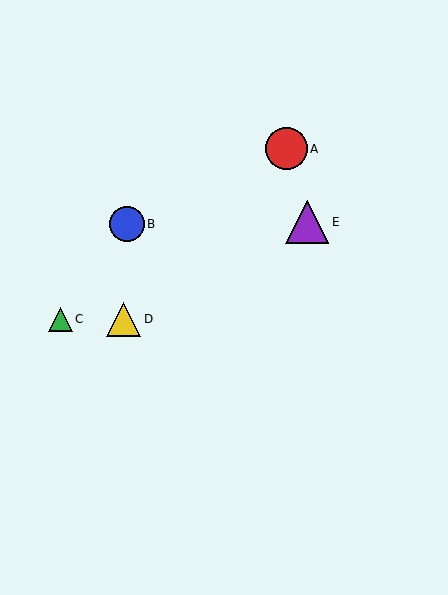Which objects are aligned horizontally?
Objects C, D are aligned horizontally.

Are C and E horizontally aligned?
No, C is at y≈319 and E is at y≈222.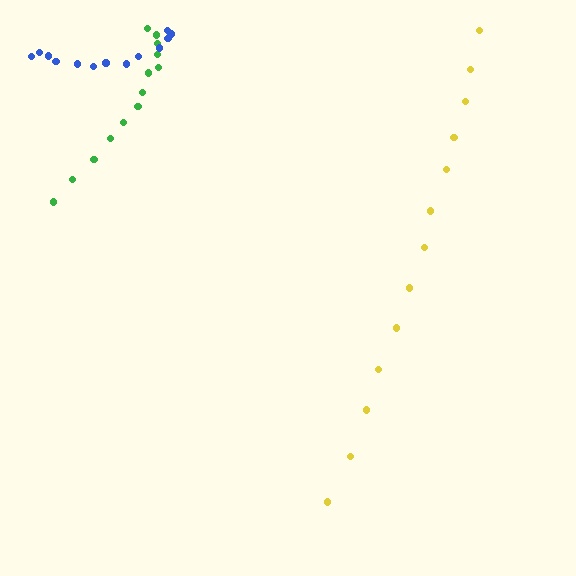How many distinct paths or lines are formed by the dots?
There are 3 distinct paths.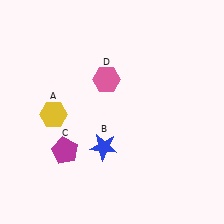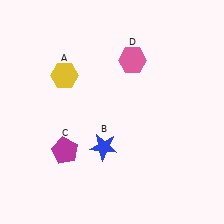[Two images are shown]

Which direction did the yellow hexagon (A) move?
The yellow hexagon (A) moved up.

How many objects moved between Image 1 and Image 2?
2 objects moved between the two images.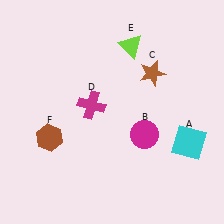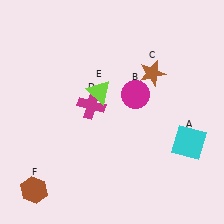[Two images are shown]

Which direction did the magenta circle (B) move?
The magenta circle (B) moved up.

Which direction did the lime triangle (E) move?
The lime triangle (E) moved down.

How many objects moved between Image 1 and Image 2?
3 objects moved between the two images.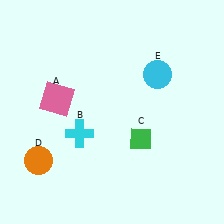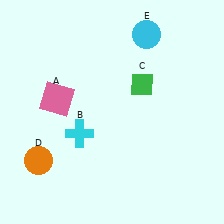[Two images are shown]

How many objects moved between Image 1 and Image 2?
2 objects moved between the two images.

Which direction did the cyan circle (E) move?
The cyan circle (E) moved up.